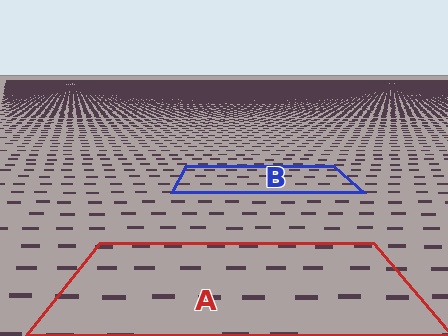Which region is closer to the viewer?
Region A is closer. The texture elements there are larger and more spread out.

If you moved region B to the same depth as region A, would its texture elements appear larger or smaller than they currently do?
They would appear larger. At a closer depth, the same texture elements are projected at a bigger on-screen size.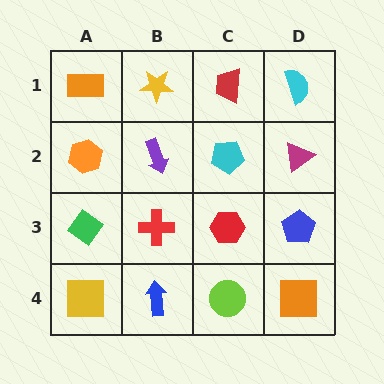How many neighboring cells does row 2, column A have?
3.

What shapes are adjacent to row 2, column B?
A yellow star (row 1, column B), a red cross (row 3, column B), an orange hexagon (row 2, column A), a cyan pentagon (row 2, column C).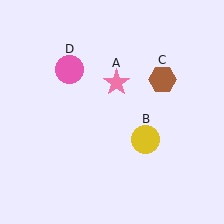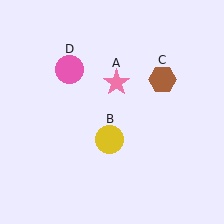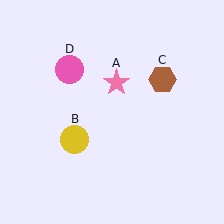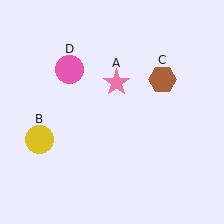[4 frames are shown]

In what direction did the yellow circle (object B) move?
The yellow circle (object B) moved left.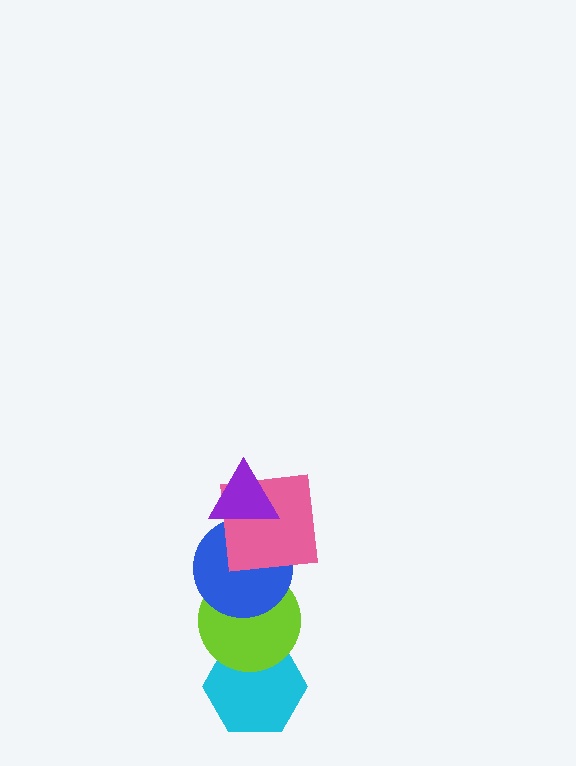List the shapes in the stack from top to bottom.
From top to bottom: the purple triangle, the pink square, the blue circle, the lime circle, the cyan hexagon.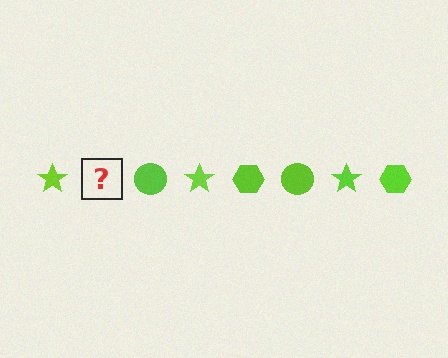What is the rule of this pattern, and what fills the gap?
The rule is that the pattern cycles through star, hexagon, circle shapes in lime. The gap should be filled with a lime hexagon.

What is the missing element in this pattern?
The missing element is a lime hexagon.